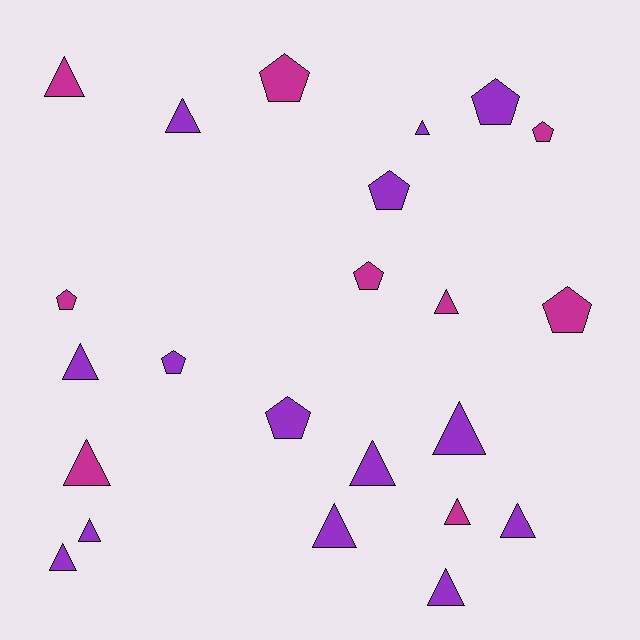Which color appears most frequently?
Purple, with 14 objects.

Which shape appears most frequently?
Triangle, with 14 objects.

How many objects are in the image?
There are 23 objects.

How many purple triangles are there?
There are 10 purple triangles.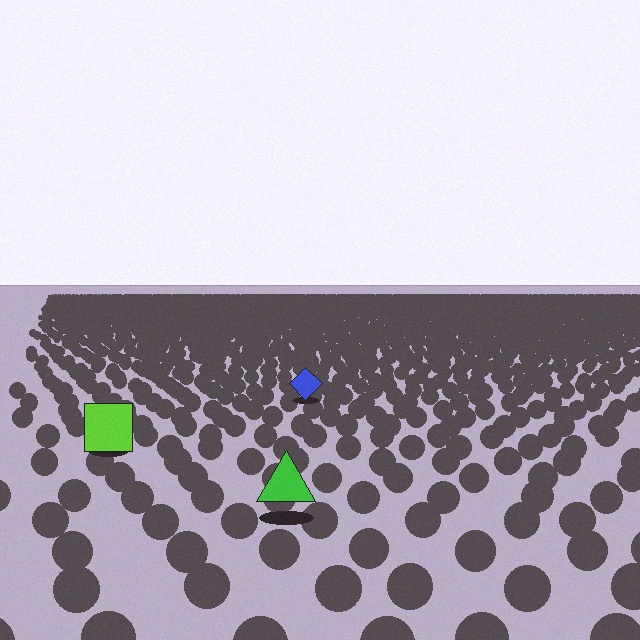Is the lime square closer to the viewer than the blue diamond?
Yes. The lime square is closer — you can tell from the texture gradient: the ground texture is coarser near it.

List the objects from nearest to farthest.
From nearest to farthest: the green triangle, the lime square, the blue diamond.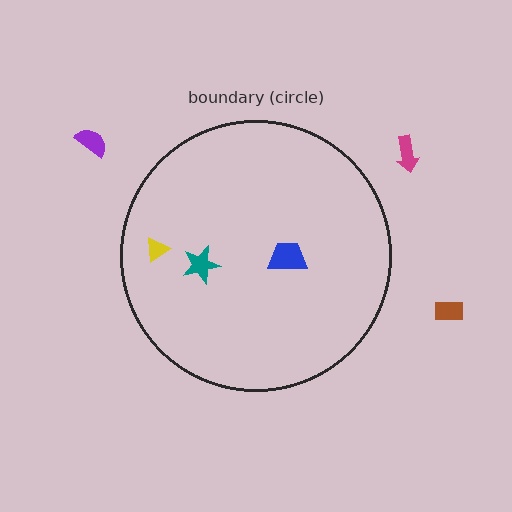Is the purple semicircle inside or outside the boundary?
Outside.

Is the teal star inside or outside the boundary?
Inside.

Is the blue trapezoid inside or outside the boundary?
Inside.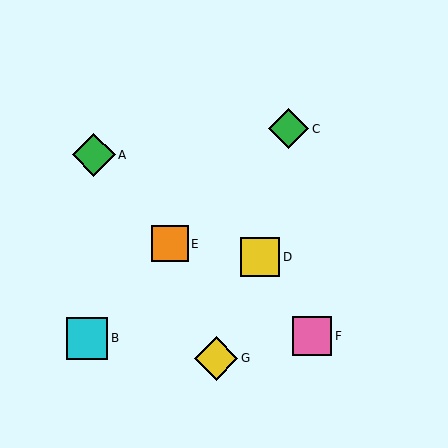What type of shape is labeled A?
Shape A is a green diamond.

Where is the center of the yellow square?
The center of the yellow square is at (260, 257).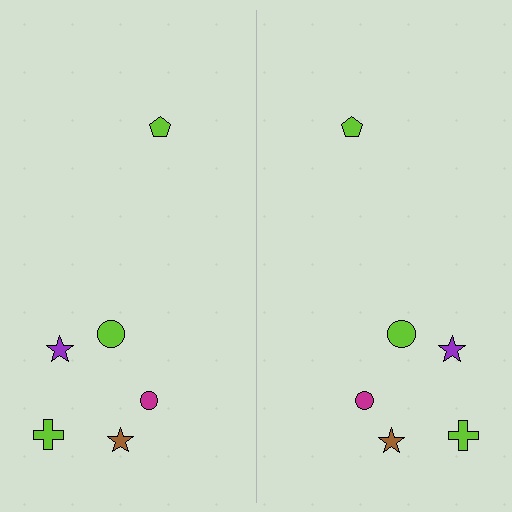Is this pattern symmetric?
Yes, this pattern has bilateral (reflection) symmetry.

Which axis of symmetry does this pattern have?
The pattern has a vertical axis of symmetry running through the center of the image.